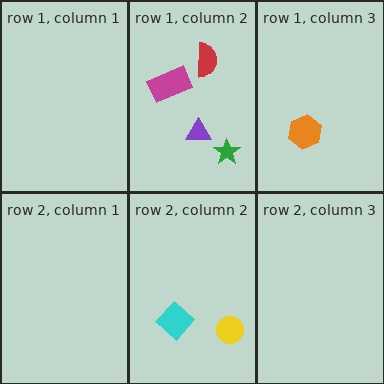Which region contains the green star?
The row 1, column 2 region.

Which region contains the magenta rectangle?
The row 1, column 2 region.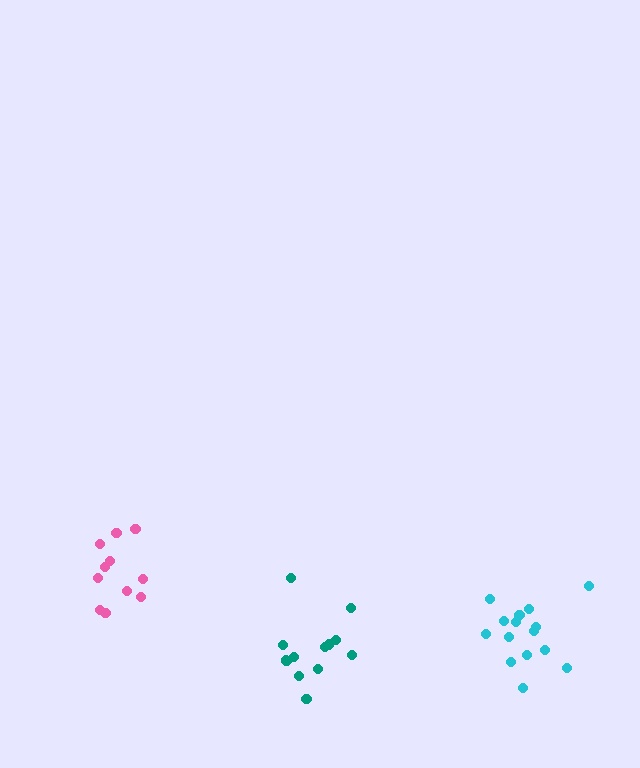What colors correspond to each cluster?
The clusters are colored: cyan, teal, pink.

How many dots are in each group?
Group 1: 15 dots, Group 2: 13 dots, Group 3: 11 dots (39 total).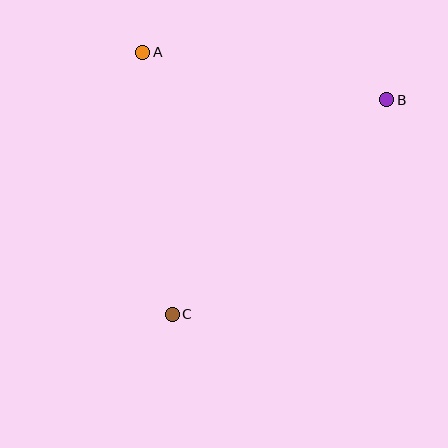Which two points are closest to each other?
Points A and B are closest to each other.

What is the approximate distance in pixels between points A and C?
The distance between A and C is approximately 264 pixels.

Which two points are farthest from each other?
Points B and C are farthest from each other.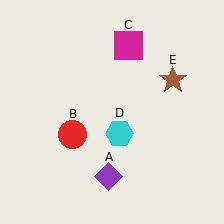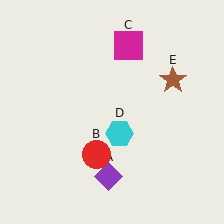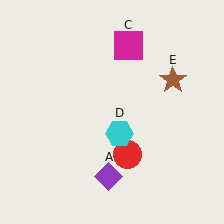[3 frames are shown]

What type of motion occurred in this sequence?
The red circle (object B) rotated counterclockwise around the center of the scene.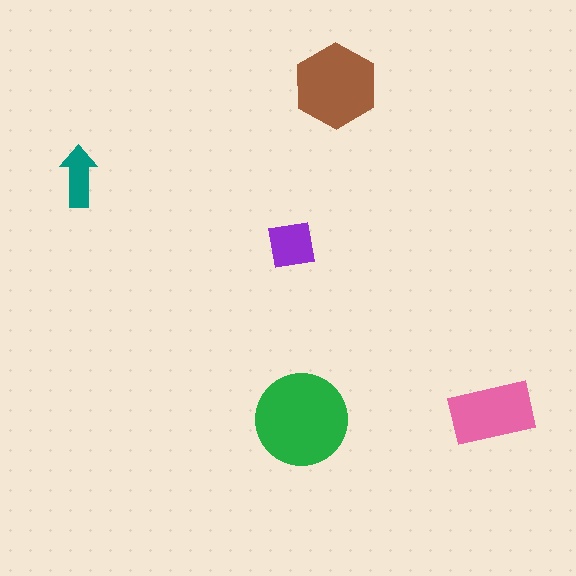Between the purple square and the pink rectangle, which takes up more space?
The pink rectangle.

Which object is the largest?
The green circle.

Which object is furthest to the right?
The pink rectangle is rightmost.